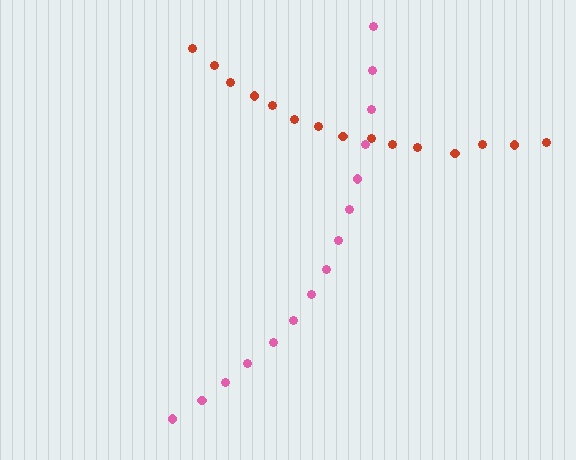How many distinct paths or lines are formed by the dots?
There are 2 distinct paths.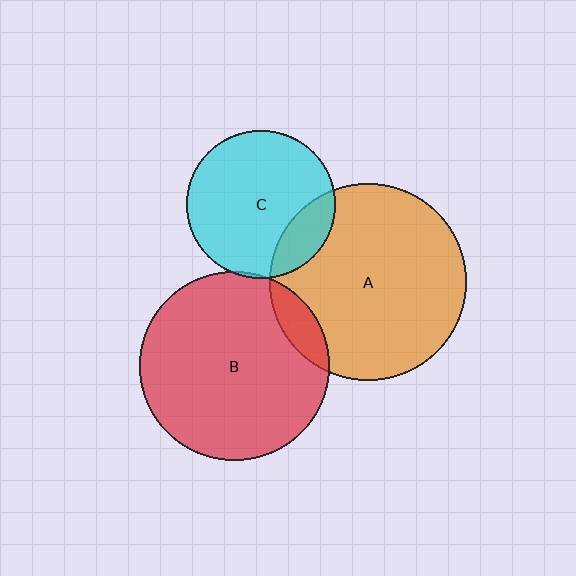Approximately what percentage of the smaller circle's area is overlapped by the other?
Approximately 5%.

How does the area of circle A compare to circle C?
Approximately 1.8 times.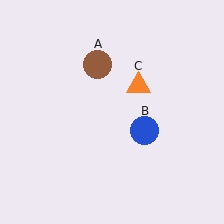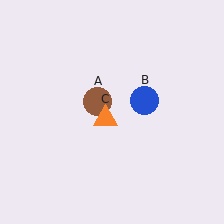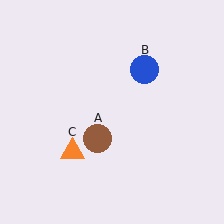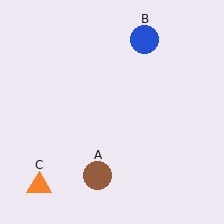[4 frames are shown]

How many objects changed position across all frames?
3 objects changed position: brown circle (object A), blue circle (object B), orange triangle (object C).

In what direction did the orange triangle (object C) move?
The orange triangle (object C) moved down and to the left.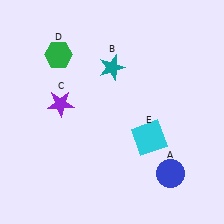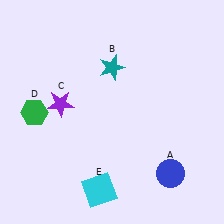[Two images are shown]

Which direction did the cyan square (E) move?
The cyan square (E) moved down.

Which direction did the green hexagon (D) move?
The green hexagon (D) moved down.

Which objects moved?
The objects that moved are: the green hexagon (D), the cyan square (E).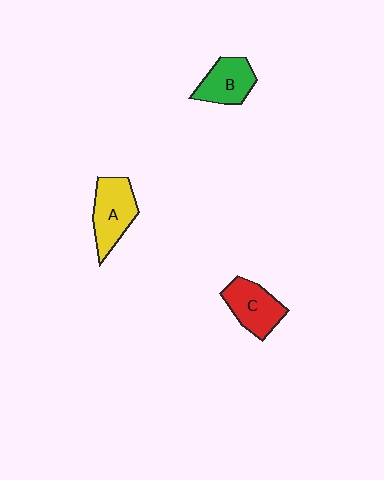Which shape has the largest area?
Shape A (yellow).